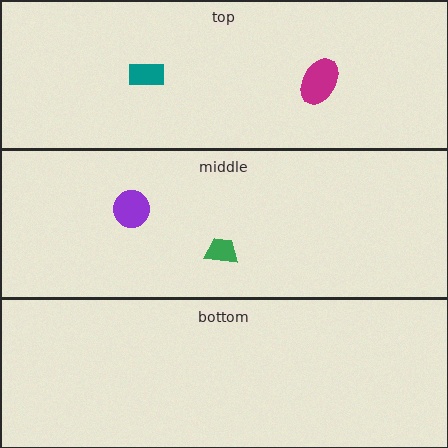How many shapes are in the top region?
2.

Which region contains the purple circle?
The middle region.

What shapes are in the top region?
The magenta ellipse, the teal rectangle.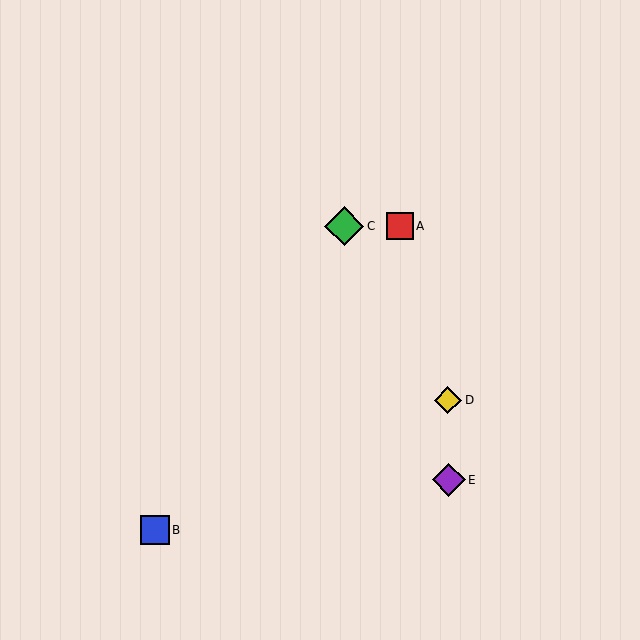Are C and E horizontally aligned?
No, C is at y≈226 and E is at y≈480.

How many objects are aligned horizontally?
2 objects (A, C) are aligned horizontally.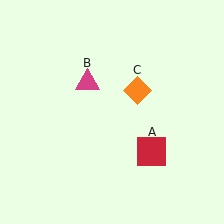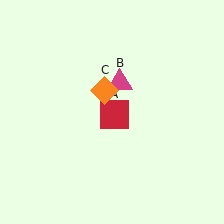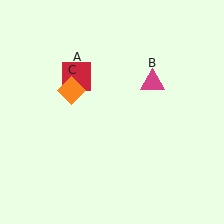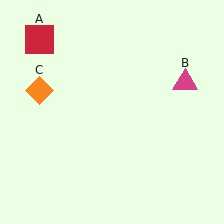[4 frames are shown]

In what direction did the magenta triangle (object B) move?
The magenta triangle (object B) moved right.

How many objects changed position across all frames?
3 objects changed position: red square (object A), magenta triangle (object B), orange diamond (object C).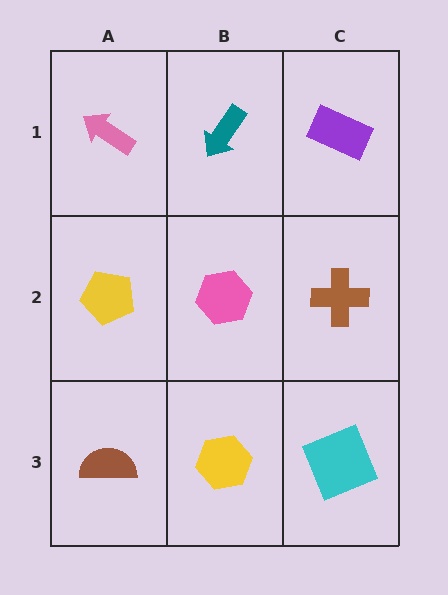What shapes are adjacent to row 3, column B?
A pink hexagon (row 2, column B), a brown semicircle (row 3, column A), a cyan square (row 3, column C).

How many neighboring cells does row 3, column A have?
2.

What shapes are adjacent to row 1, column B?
A pink hexagon (row 2, column B), a pink arrow (row 1, column A), a purple rectangle (row 1, column C).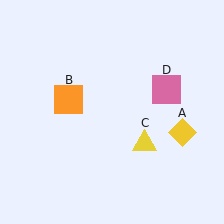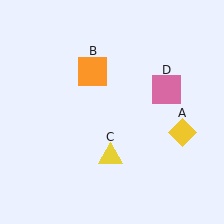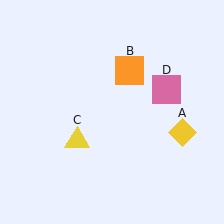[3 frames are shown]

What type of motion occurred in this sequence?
The orange square (object B), yellow triangle (object C) rotated clockwise around the center of the scene.